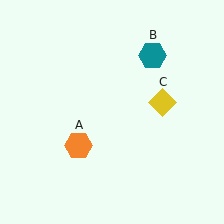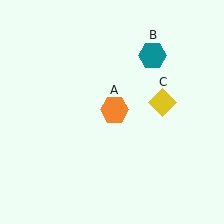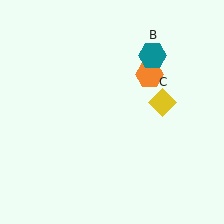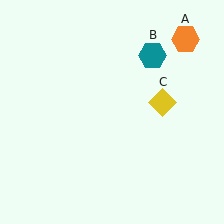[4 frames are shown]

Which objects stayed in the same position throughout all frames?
Teal hexagon (object B) and yellow diamond (object C) remained stationary.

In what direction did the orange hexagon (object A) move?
The orange hexagon (object A) moved up and to the right.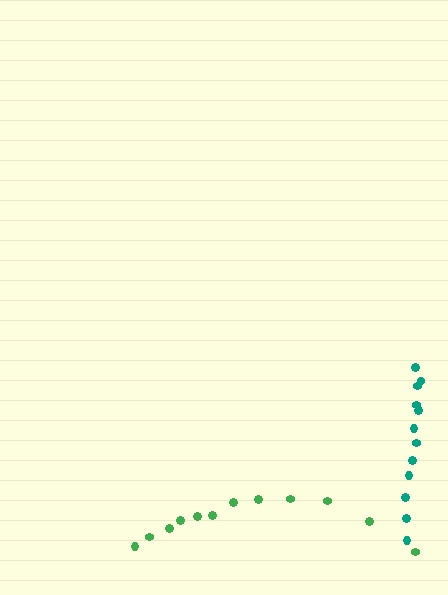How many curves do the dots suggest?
There are 2 distinct paths.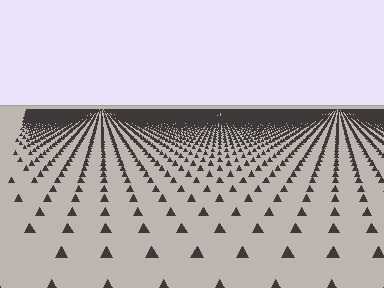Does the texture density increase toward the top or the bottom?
Density increases toward the top.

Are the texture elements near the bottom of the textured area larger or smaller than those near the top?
Larger. Near the bottom, elements are closer to the viewer and appear at a bigger on-screen size.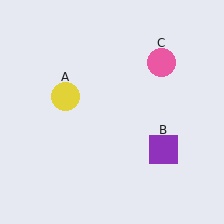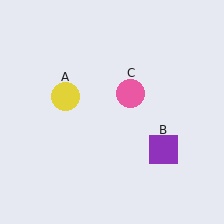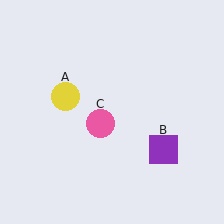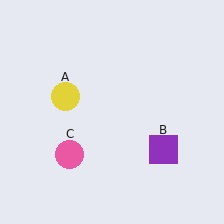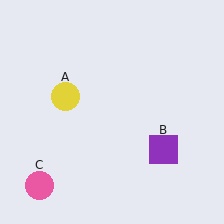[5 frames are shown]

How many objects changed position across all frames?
1 object changed position: pink circle (object C).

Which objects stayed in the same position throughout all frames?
Yellow circle (object A) and purple square (object B) remained stationary.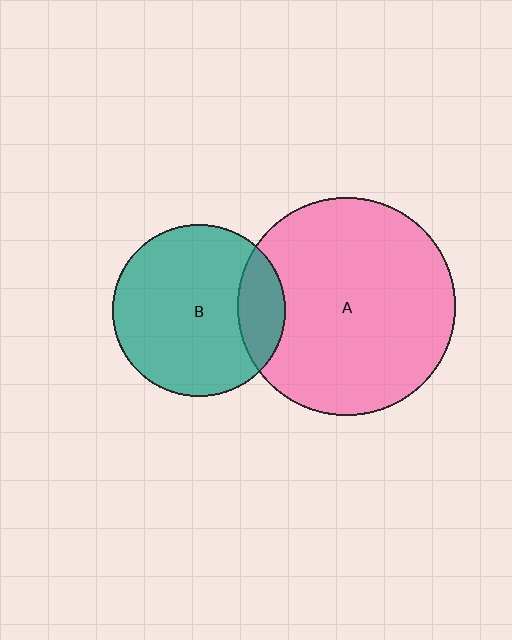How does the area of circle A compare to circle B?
Approximately 1.6 times.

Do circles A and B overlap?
Yes.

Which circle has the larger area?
Circle A (pink).